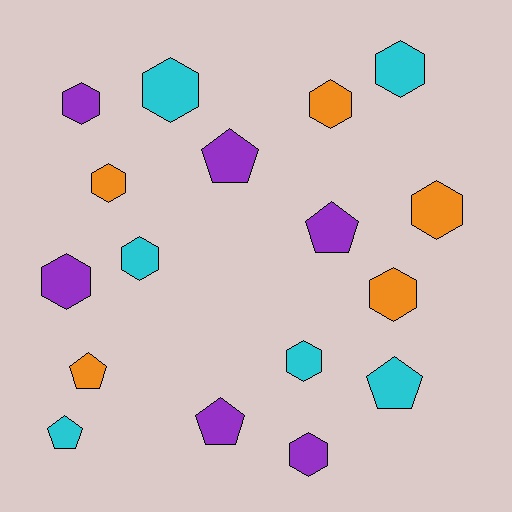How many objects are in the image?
There are 17 objects.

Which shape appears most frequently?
Hexagon, with 11 objects.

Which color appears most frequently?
Cyan, with 6 objects.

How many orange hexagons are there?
There are 4 orange hexagons.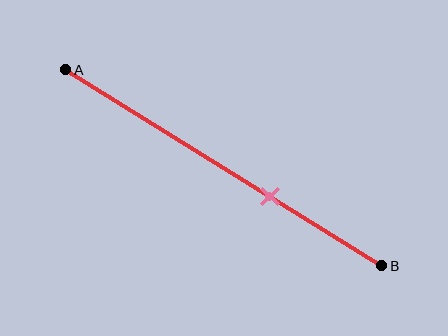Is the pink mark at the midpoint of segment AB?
No, the mark is at about 65% from A, not at the 50% midpoint.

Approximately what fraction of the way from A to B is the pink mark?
The pink mark is approximately 65% of the way from A to B.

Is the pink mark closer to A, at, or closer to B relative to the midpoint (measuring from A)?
The pink mark is closer to point B than the midpoint of segment AB.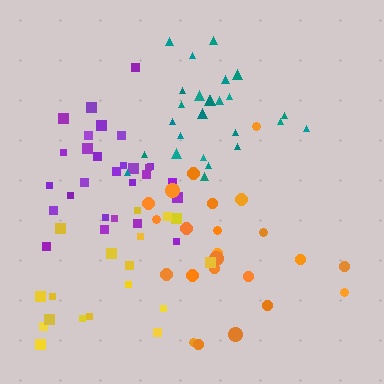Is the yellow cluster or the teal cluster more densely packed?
Teal.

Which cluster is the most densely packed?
Purple.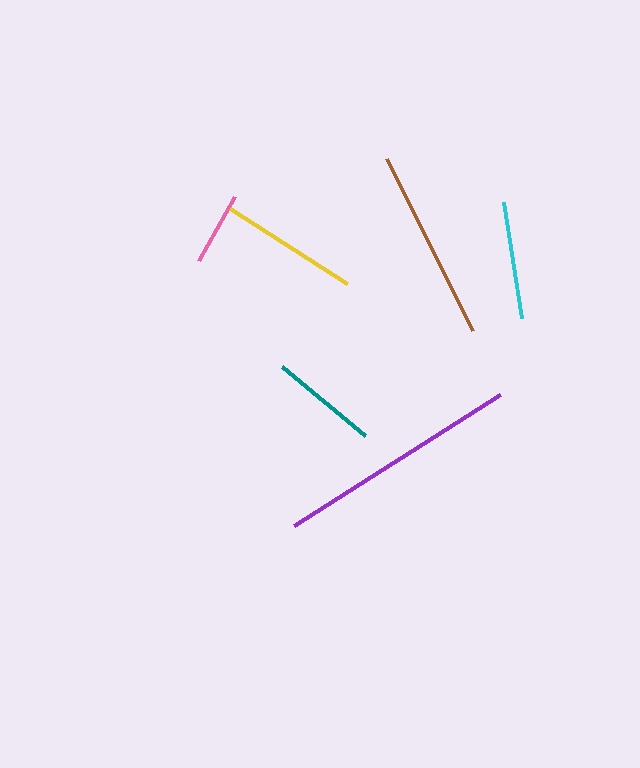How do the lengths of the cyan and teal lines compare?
The cyan and teal lines are approximately the same length.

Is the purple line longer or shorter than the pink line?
The purple line is longer than the pink line.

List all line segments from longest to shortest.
From longest to shortest: purple, brown, yellow, cyan, teal, pink.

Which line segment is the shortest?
The pink line is the shortest at approximately 73 pixels.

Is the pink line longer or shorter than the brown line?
The brown line is longer than the pink line.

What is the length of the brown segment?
The brown segment is approximately 193 pixels long.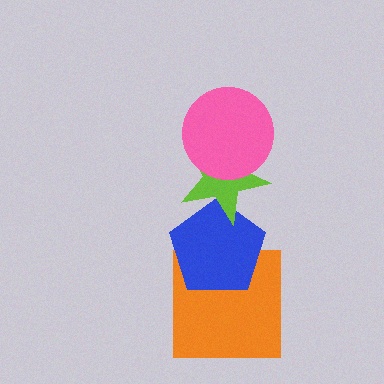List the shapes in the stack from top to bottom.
From top to bottom: the pink circle, the lime star, the blue pentagon, the orange square.